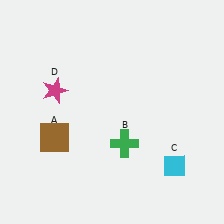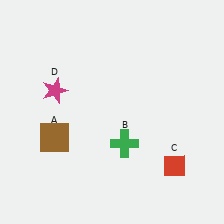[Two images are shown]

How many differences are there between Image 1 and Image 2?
There is 1 difference between the two images.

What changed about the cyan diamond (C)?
In Image 1, C is cyan. In Image 2, it changed to red.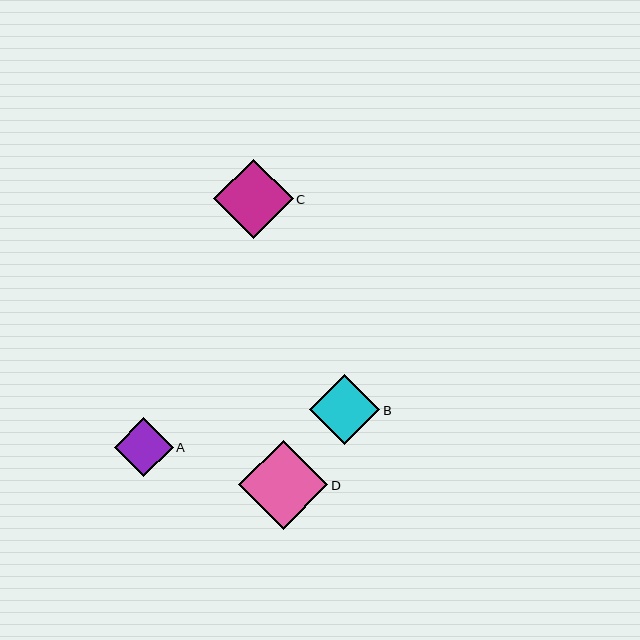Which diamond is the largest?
Diamond D is the largest with a size of approximately 89 pixels.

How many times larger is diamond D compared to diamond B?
Diamond D is approximately 1.3 times the size of diamond B.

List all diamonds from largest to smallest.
From largest to smallest: D, C, B, A.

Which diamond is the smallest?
Diamond A is the smallest with a size of approximately 59 pixels.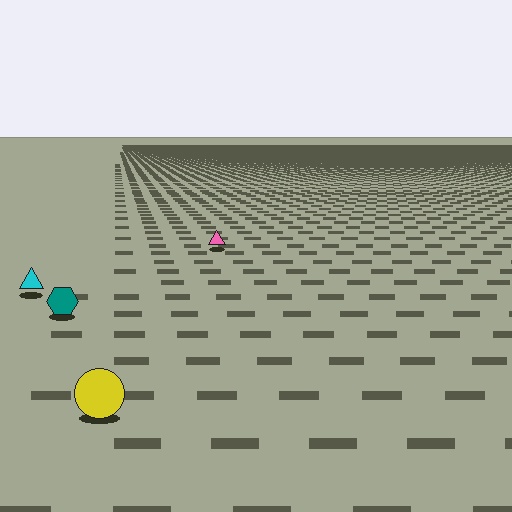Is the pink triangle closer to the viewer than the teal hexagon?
No. The teal hexagon is closer — you can tell from the texture gradient: the ground texture is coarser near it.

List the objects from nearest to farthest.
From nearest to farthest: the yellow circle, the teal hexagon, the cyan triangle, the pink triangle.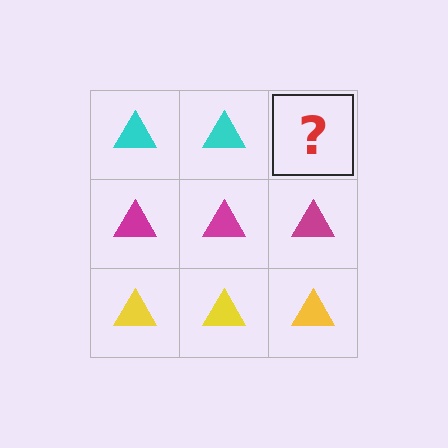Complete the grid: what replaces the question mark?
The question mark should be replaced with a cyan triangle.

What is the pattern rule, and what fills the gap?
The rule is that each row has a consistent color. The gap should be filled with a cyan triangle.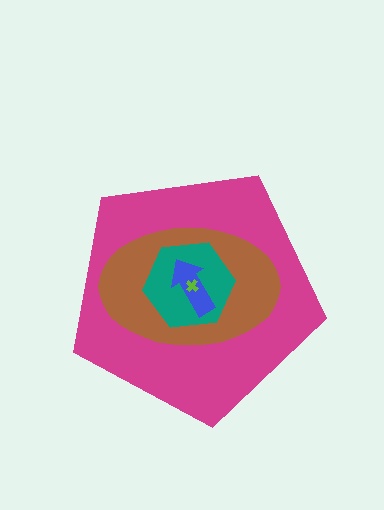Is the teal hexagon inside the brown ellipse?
Yes.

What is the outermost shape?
The magenta pentagon.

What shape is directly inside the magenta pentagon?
The brown ellipse.